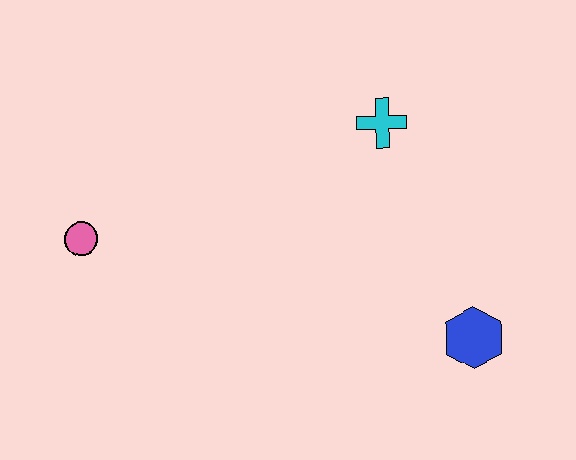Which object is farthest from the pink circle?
The blue hexagon is farthest from the pink circle.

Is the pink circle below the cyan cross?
Yes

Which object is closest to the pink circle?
The cyan cross is closest to the pink circle.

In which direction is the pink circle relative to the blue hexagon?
The pink circle is to the left of the blue hexagon.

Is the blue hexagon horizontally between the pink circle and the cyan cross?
No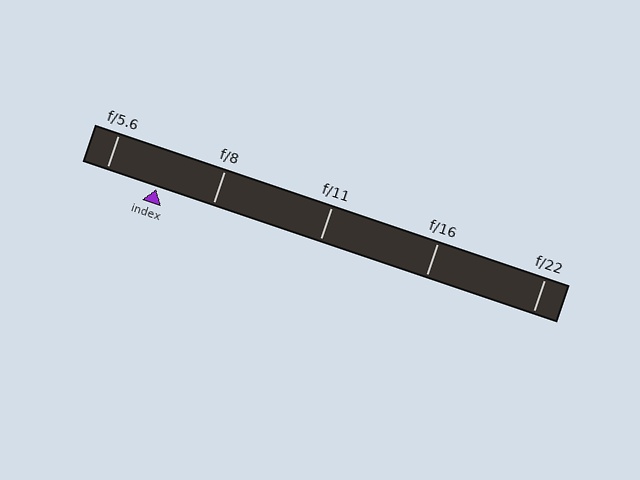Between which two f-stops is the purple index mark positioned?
The index mark is between f/5.6 and f/8.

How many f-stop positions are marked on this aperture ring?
There are 5 f-stop positions marked.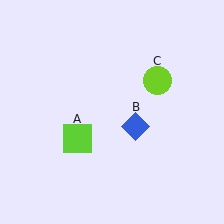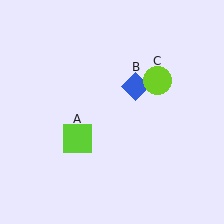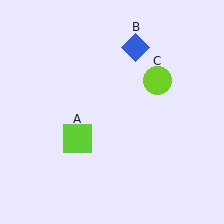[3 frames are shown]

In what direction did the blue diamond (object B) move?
The blue diamond (object B) moved up.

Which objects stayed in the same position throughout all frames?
Lime square (object A) and lime circle (object C) remained stationary.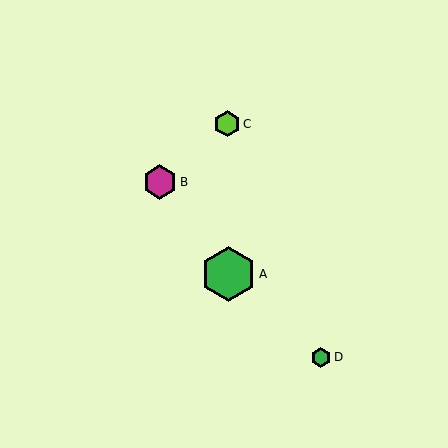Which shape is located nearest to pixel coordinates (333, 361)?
The green hexagon (labeled D) at (321, 357) is nearest to that location.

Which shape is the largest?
The green hexagon (labeled A) is the largest.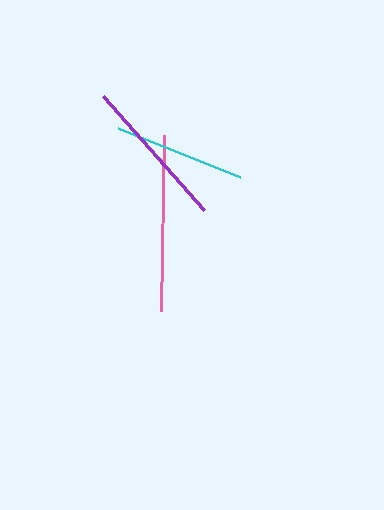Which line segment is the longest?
The pink line is the longest at approximately 176 pixels.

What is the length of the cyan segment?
The cyan segment is approximately 132 pixels long.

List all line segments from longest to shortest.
From longest to shortest: pink, purple, cyan.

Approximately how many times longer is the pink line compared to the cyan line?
The pink line is approximately 1.3 times the length of the cyan line.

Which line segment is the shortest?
The cyan line is the shortest at approximately 132 pixels.